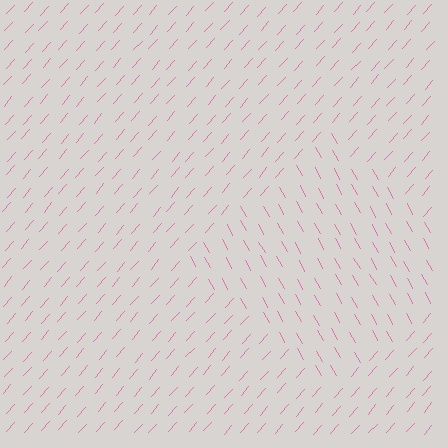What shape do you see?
I see a diamond.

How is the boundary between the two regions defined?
The boundary is defined purely by a change in line orientation (approximately 71 degrees difference). All lines are the same color and thickness.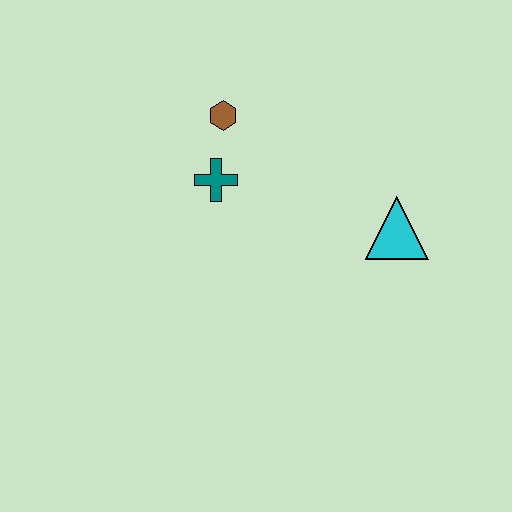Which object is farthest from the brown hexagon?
The cyan triangle is farthest from the brown hexagon.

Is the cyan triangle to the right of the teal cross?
Yes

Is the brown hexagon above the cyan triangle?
Yes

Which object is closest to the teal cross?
The brown hexagon is closest to the teal cross.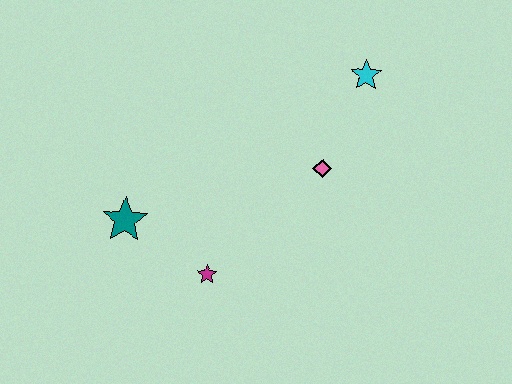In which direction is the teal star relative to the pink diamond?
The teal star is to the left of the pink diamond.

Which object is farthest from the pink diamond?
The teal star is farthest from the pink diamond.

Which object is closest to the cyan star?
The pink diamond is closest to the cyan star.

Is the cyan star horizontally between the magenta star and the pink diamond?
No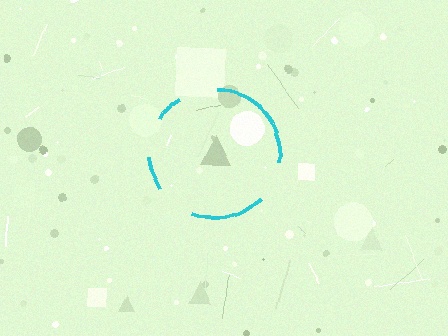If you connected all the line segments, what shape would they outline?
They would outline a circle.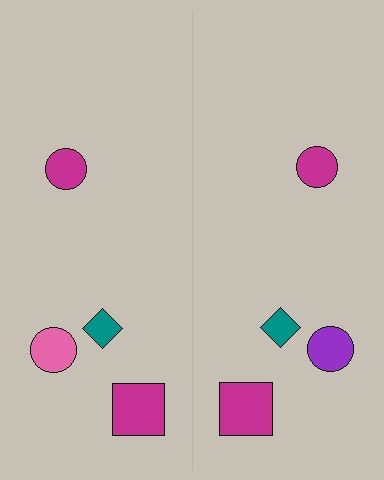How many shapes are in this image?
There are 8 shapes in this image.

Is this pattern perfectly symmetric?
No, the pattern is not perfectly symmetric. The purple circle on the right side breaks the symmetry — its mirror counterpart is pink.